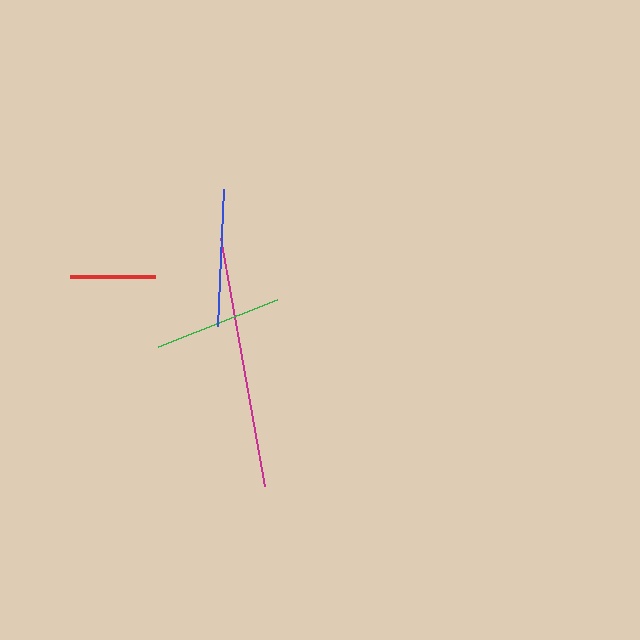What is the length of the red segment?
The red segment is approximately 85 pixels long.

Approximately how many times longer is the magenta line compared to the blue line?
The magenta line is approximately 1.8 times the length of the blue line.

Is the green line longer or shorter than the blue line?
The blue line is longer than the green line.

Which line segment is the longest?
The magenta line is the longest at approximately 252 pixels.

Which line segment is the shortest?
The red line is the shortest at approximately 85 pixels.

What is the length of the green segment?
The green segment is approximately 128 pixels long.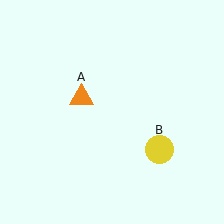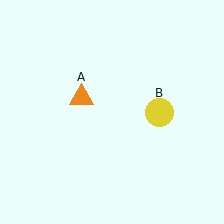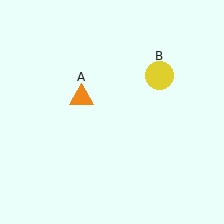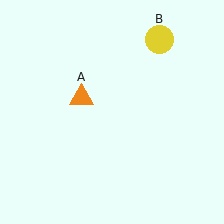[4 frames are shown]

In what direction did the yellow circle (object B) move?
The yellow circle (object B) moved up.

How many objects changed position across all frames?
1 object changed position: yellow circle (object B).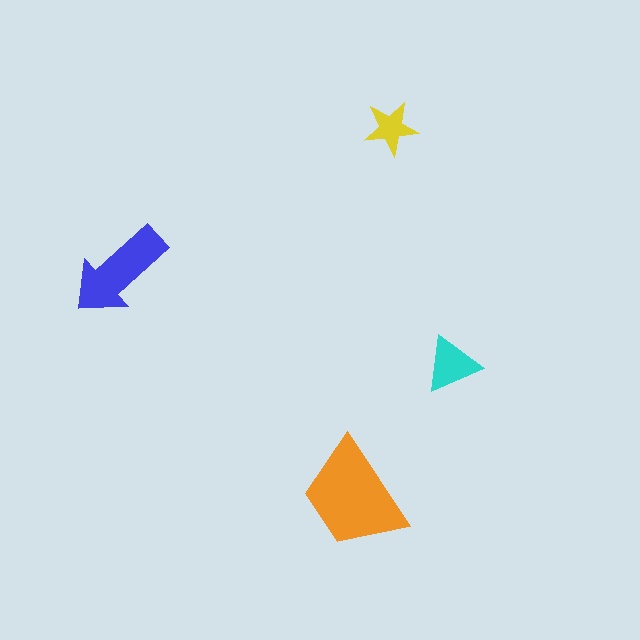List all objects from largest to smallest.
The orange trapezoid, the blue arrow, the cyan triangle, the yellow star.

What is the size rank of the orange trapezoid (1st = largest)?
1st.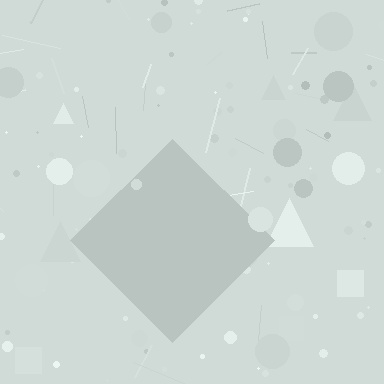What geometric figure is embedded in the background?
A diamond is embedded in the background.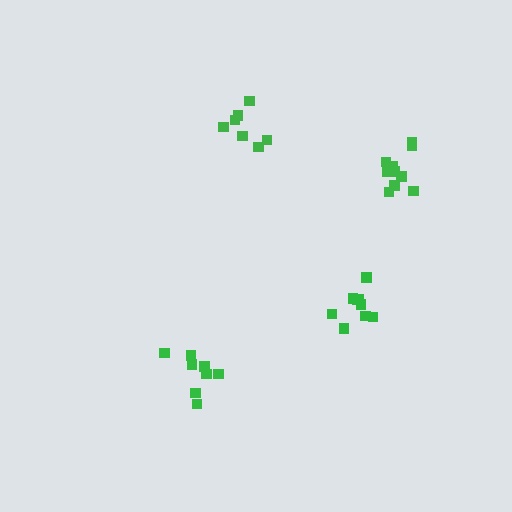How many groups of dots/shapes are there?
There are 4 groups.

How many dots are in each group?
Group 1: 9 dots, Group 2: 7 dots, Group 3: 8 dots, Group 4: 10 dots (34 total).